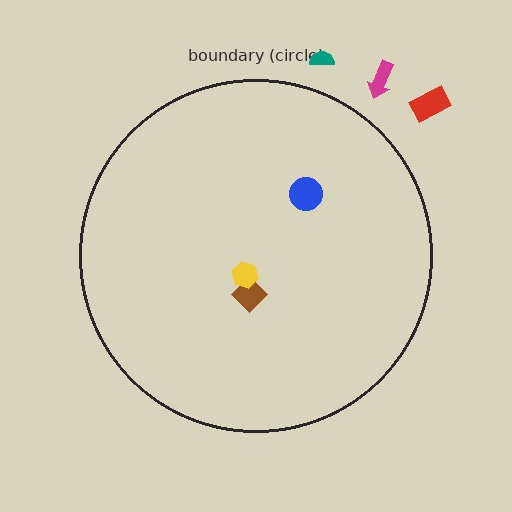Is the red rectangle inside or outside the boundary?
Outside.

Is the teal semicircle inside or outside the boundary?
Outside.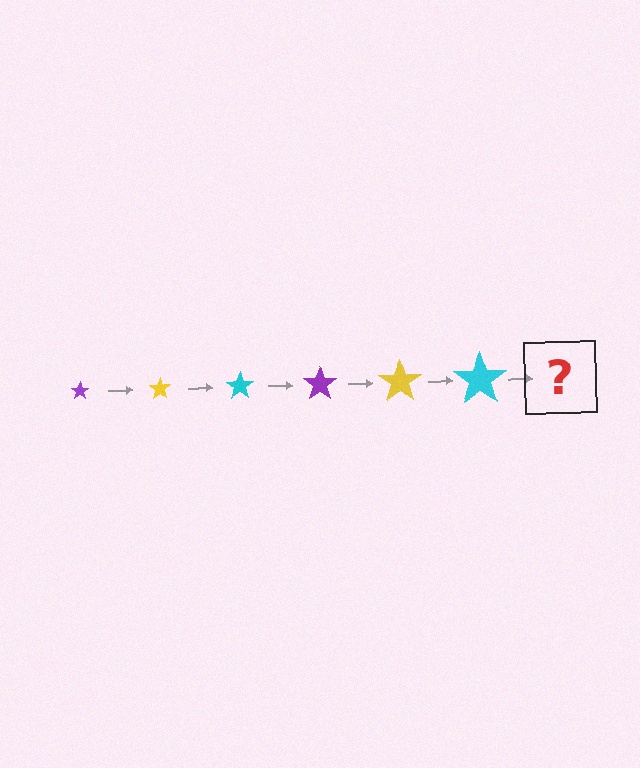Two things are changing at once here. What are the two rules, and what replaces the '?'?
The two rules are that the star grows larger each step and the color cycles through purple, yellow, and cyan. The '?' should be a purple star, larger than the previous one.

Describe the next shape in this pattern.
It should be a purple star, larger than the previous one.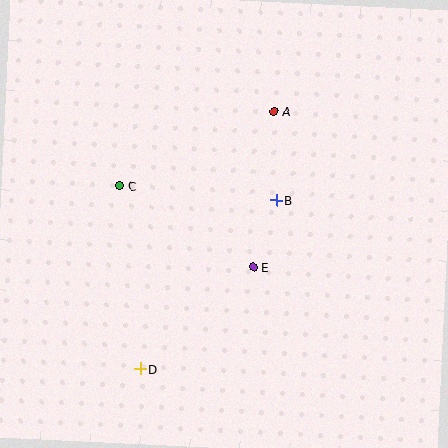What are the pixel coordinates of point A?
Point A is at (274, 111).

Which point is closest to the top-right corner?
Point A is closest to the top-right corner.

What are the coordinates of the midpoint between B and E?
The midpoint between B and E is at (265, 234).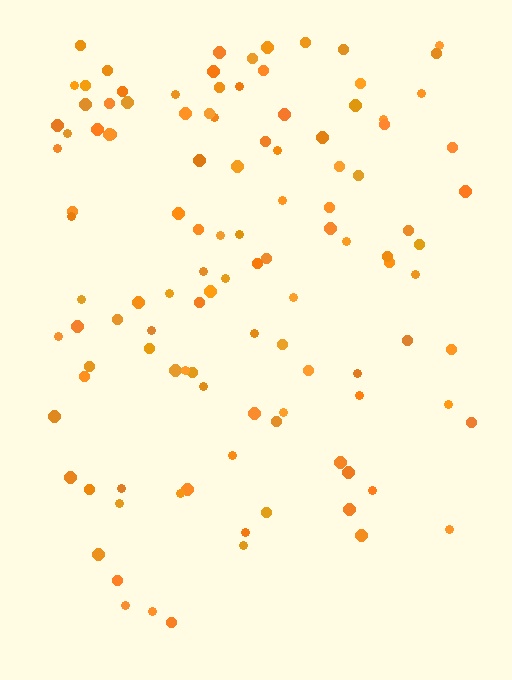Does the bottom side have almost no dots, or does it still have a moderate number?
Still a moderate number, just noticeably fewer than the top.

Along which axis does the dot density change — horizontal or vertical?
Vertical.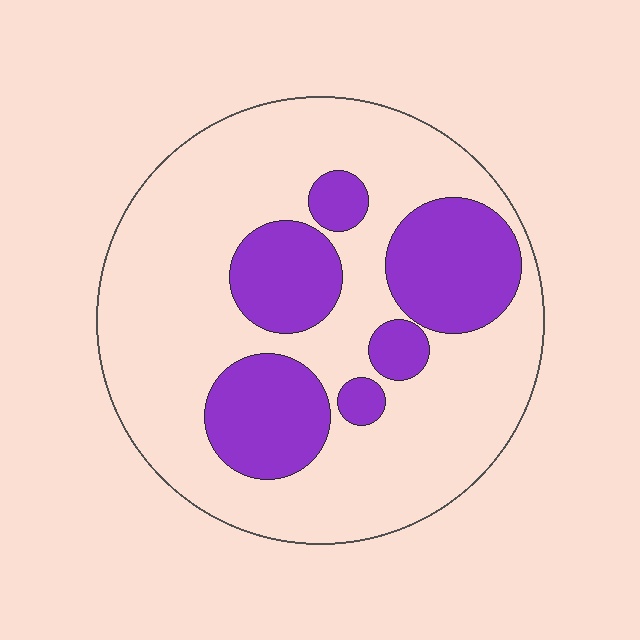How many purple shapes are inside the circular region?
6.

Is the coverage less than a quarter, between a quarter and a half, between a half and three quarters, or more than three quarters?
Between a quarter and a half.